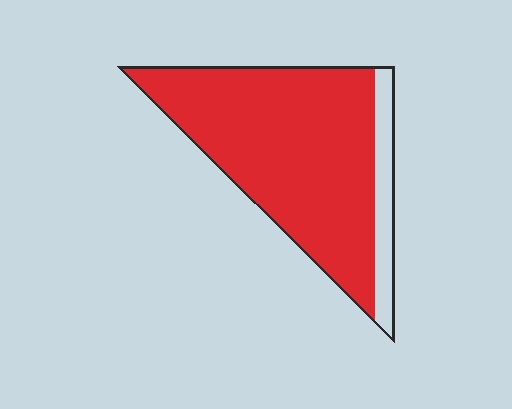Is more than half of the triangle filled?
Yes.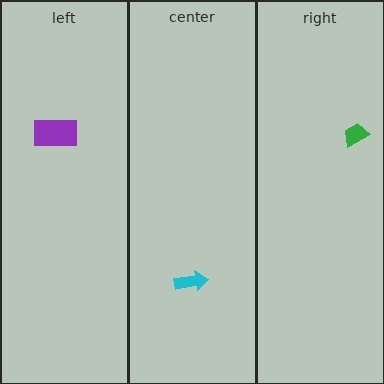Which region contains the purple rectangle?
The left region.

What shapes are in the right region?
The green trapezoid.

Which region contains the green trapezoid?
The right region.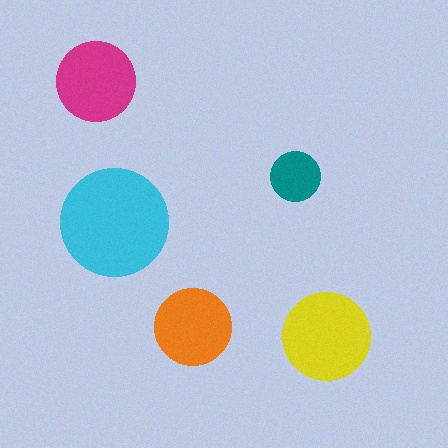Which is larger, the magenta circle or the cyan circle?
The cyan one.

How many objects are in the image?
There are 5 objects in the image.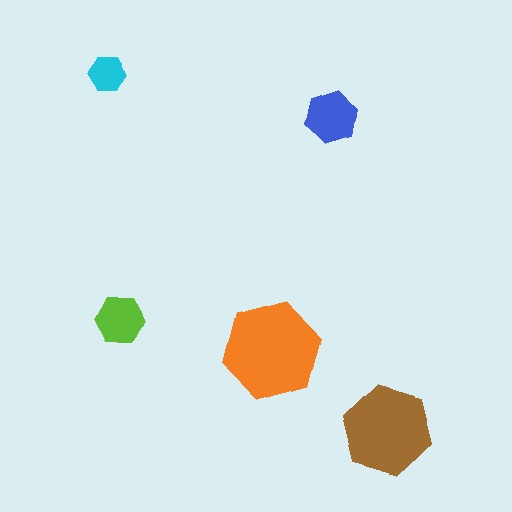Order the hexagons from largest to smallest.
the orange one, the brown one, the blue one, the lime one, the cyan one.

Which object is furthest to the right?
The brown hexagon is rightmost.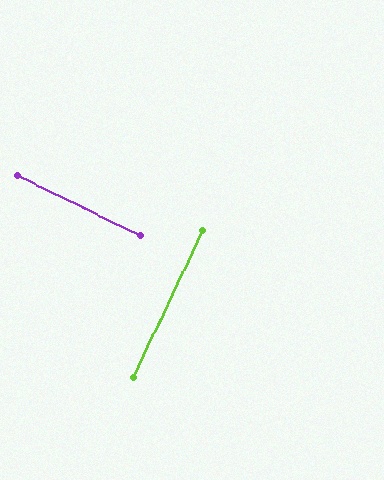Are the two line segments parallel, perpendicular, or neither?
Perpendicular — they meet at approximately 90°.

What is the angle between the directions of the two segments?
Approximately 90 degrees.